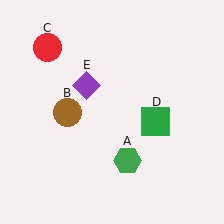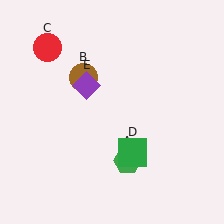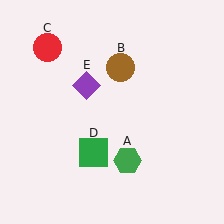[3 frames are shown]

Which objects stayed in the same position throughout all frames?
Green hexagon (object A) and red circle (object C) and purple diamond (object E) remained stationary.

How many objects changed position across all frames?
2 objects changed position: brown circle (object B), green square (object D).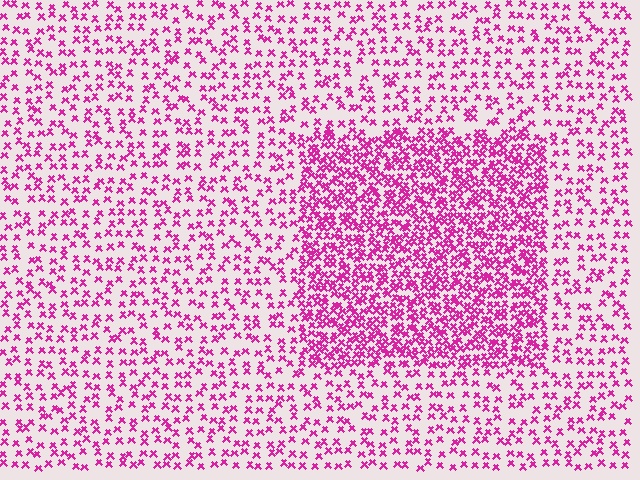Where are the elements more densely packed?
The elements are more densely packed inside the rectangle boundary.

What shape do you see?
I see a rectangle.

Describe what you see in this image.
The image contains small magenta elements arranged at two different densities. A rectangle-shaped region is visible where the elements are more densely packed than the surrounding area.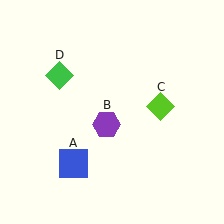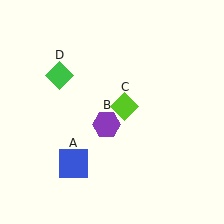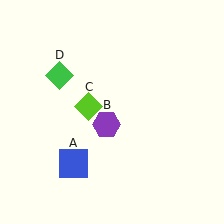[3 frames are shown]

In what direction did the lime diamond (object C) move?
The lime diamond (object C) moved left.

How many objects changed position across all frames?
1 object changed position: lime diamond (object C).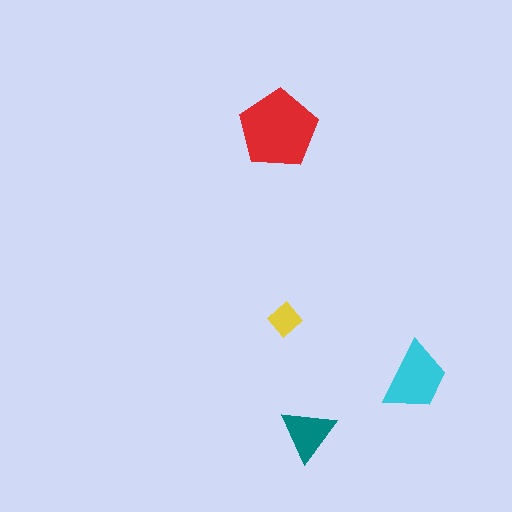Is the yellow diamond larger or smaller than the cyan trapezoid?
Smaller.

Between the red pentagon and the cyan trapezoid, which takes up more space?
The red pentagon.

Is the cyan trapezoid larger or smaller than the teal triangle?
Larger.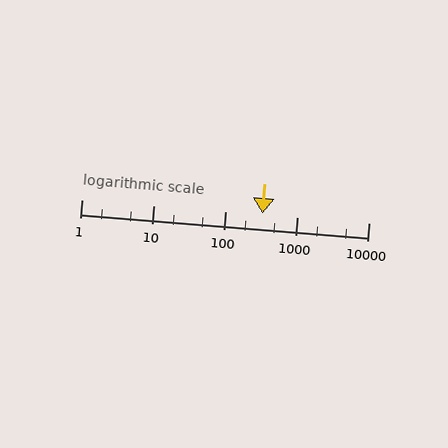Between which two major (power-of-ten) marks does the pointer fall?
The pointer is between 100 and 1000.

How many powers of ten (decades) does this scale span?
The scale spans 4 decades, from 1 to 10000.